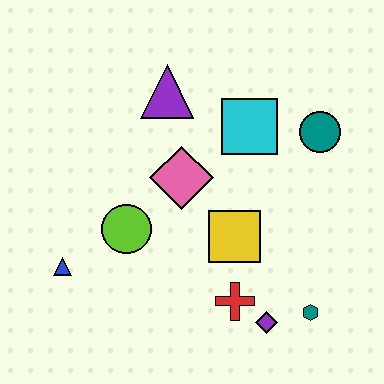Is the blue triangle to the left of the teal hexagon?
Yes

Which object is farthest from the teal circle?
The blue triangle is farthest from the teal circle.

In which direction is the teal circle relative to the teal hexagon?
The teal circle is above the teal hexagon.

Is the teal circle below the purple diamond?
No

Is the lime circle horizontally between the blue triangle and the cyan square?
Yes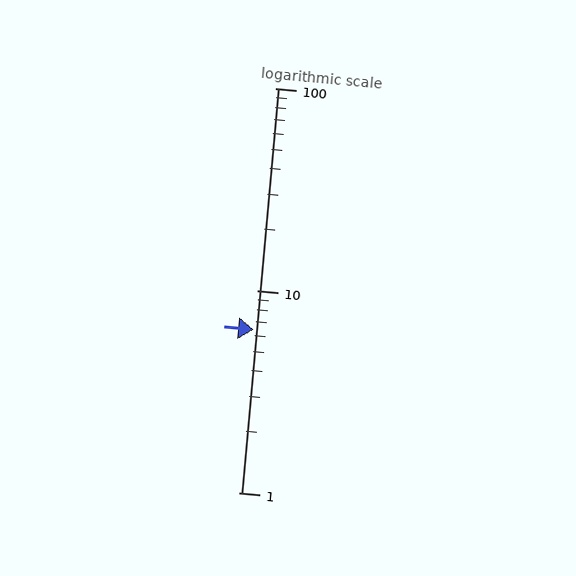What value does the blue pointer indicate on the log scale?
The pointer indicates approximately 6.4.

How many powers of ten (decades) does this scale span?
The scale spans 2 decades, from 1 to 100.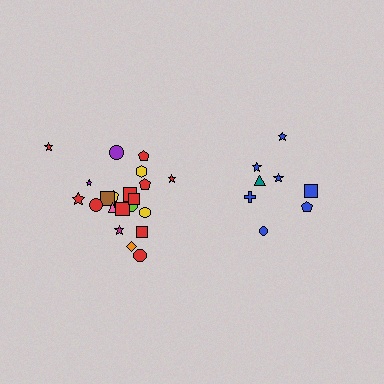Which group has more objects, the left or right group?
The left group.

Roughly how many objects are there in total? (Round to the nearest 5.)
Roughly 30 objects in total.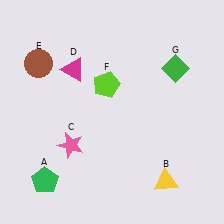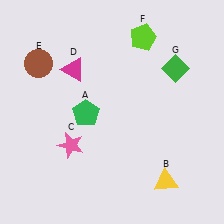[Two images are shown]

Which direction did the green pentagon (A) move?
The green pentagon (A) moved up.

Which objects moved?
The objects that moved are: the green pentagon (A), the lime pentagon (F).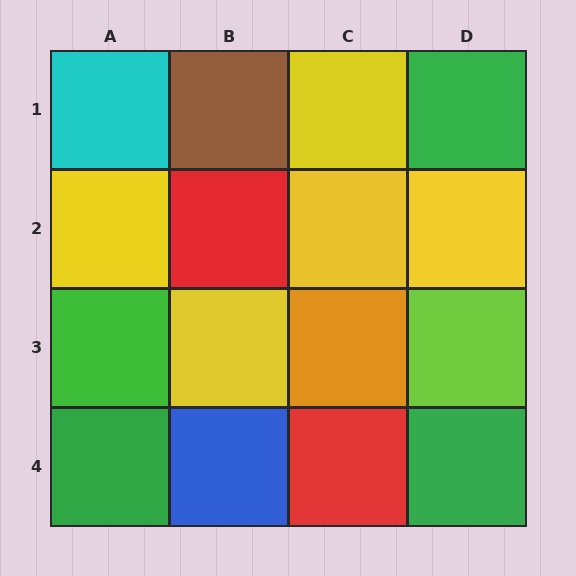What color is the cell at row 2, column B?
Red.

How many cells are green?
4 cells are green.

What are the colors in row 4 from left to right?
Green, blue, red, green.